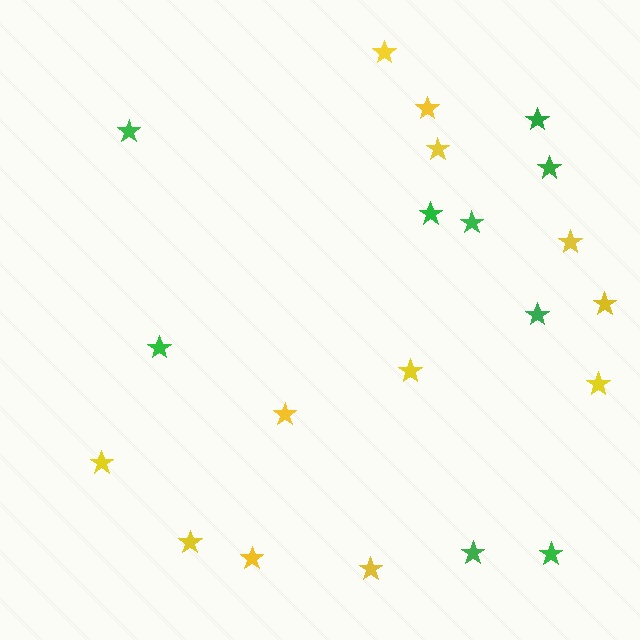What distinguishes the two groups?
There are 2 groups: one group of green stars (9) and one group of yellow stars (12).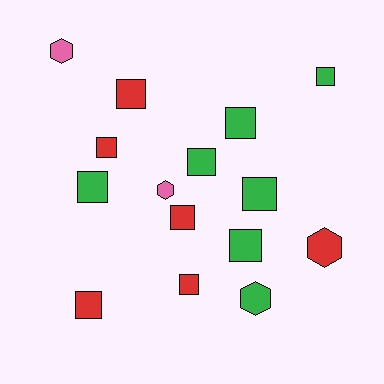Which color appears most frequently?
Green, with 7 objects.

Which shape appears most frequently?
Square, with 11 objects.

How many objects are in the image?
There are 15 objects.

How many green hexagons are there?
There is 1 green hexagon.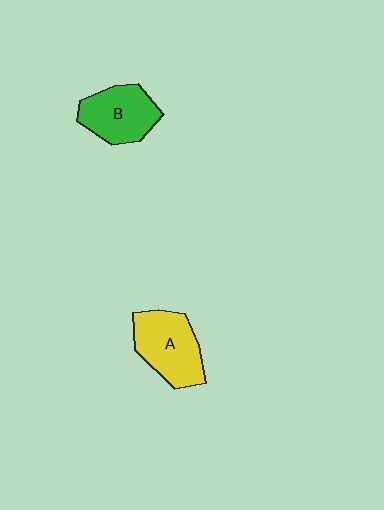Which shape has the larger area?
Shape A (yellow).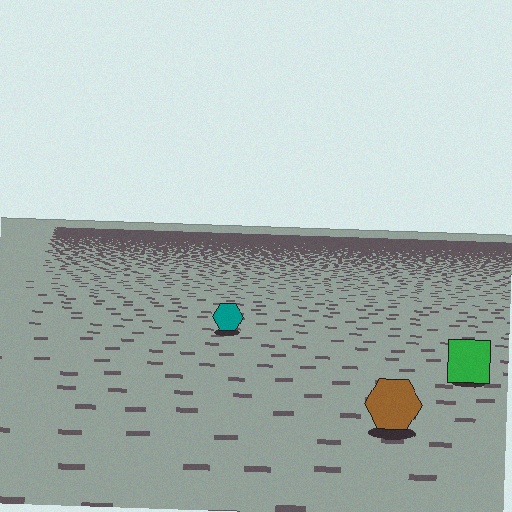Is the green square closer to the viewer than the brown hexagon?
No. The brown hexagon is closer — you can tell from the texture gradient: the ground texture is coarser near it.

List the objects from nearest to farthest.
From nearest to farthest: the brown hexagon, the green square, the teal hexagon.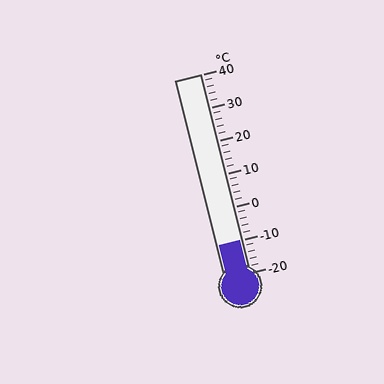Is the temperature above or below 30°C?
The temperature is below 30°C.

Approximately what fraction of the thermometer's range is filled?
The thermometer is filled to approximately 15% of its range.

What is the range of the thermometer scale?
The thermometer scale ranges from -20°C to 40°C.